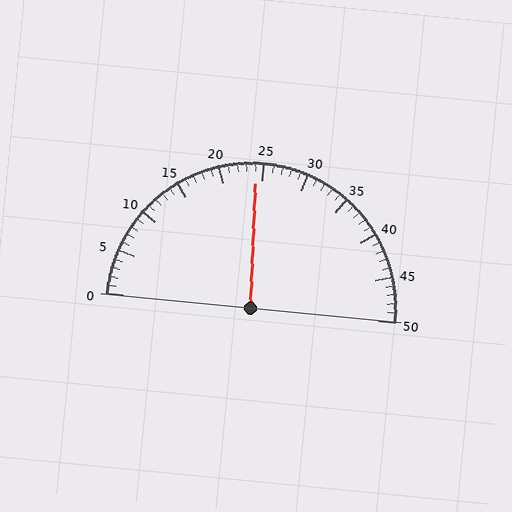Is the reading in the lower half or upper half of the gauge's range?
The reading is in the lower half of the range (0 to 50).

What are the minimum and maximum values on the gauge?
The gauge ranges from 0 to 50.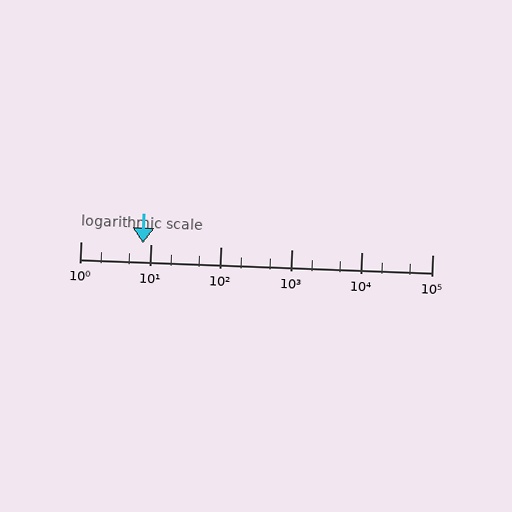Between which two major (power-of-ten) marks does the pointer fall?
The pointer is between 1 and 10.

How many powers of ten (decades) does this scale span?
The scale spans 5 decades, from 1 to 100000.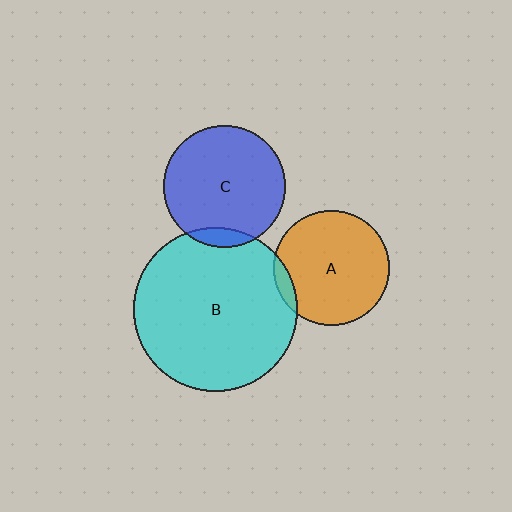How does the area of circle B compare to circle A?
Approximately 2.0 times.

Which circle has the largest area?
Circle B (cyan).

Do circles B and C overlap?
Yes.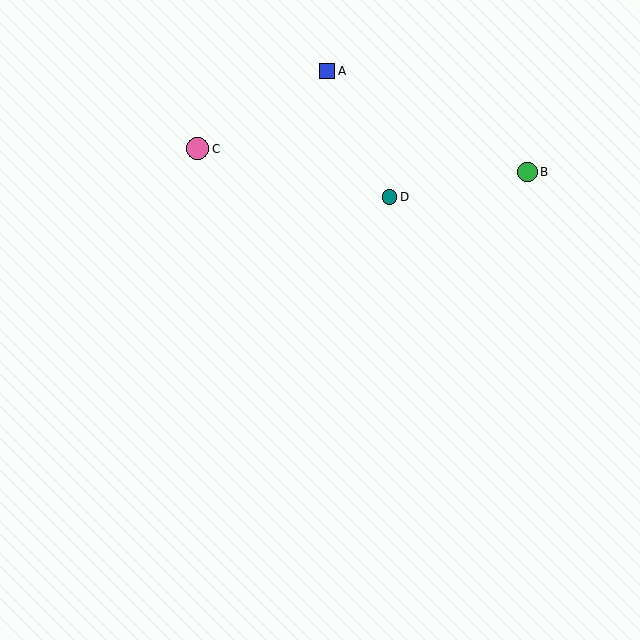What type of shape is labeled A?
Shape A is a blue square.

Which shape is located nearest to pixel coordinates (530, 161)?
The green circle (labeled B) at (527, 172) is nearest to that location.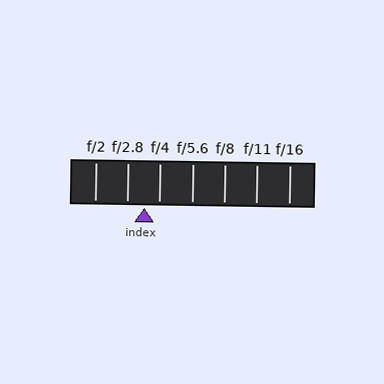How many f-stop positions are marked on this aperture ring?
There are 7 f-stop positions marked.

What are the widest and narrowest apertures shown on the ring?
The widest aperture shown is f/2 and the narrowest is f/16.